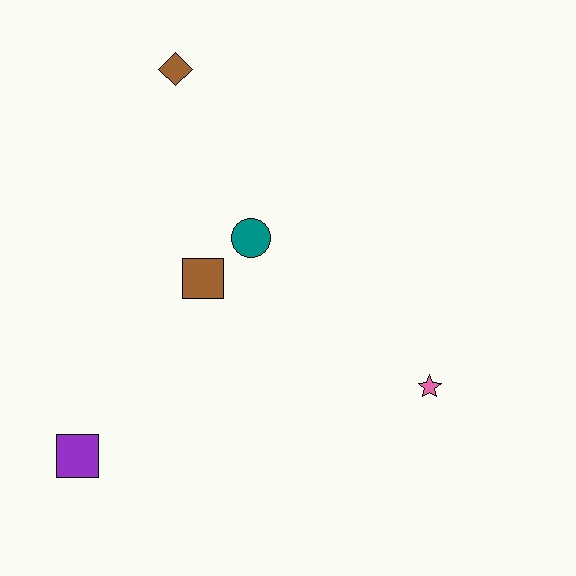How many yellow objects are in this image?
There are no yellow objects.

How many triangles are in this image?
There are no triangles.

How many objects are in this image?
There are 5 objects.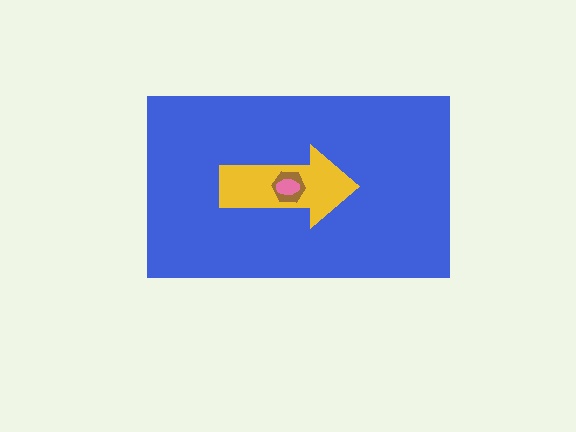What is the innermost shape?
The pink ellipse.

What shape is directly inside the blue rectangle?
The yellow arrow.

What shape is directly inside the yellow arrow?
The brown hexagon.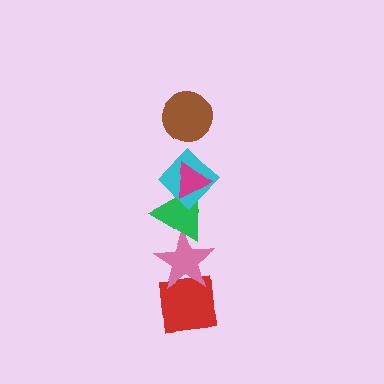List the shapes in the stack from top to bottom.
From top to bottom: the brown circle, the magenta triangle, the cyan diamond, the green triangle, the pink star, the red square.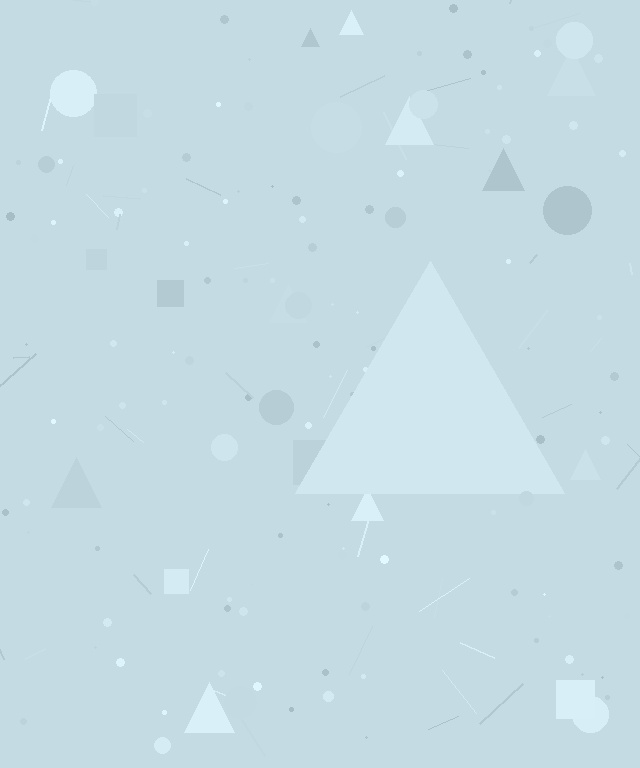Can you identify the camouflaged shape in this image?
The camouflaged shape is a triangle.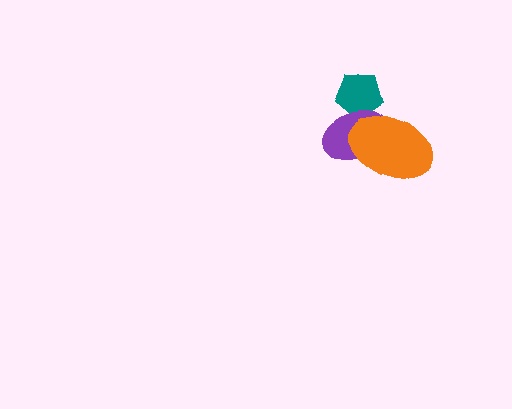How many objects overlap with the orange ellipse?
2 objects overlap with the orange ellipse.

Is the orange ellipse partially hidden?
No, no other shape covers it.